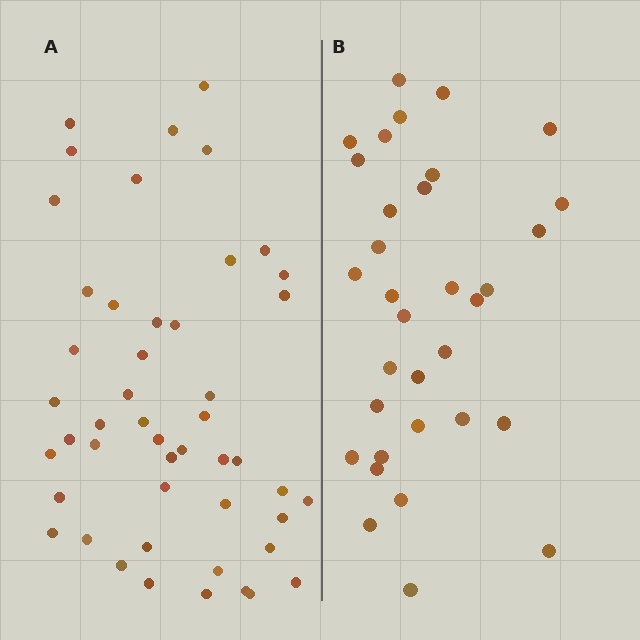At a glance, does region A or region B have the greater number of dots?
Region A (the left region) has more dots.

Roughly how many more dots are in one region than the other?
Region A has approximately 15 more dots than region B.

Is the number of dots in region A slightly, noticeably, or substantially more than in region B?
Region A has substantially more. The ratio is roughly 1.5 to 1.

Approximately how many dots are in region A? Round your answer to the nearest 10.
About 50 dots. (The exact count is 48, which rounds to 50.)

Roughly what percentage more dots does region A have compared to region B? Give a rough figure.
About 45% more.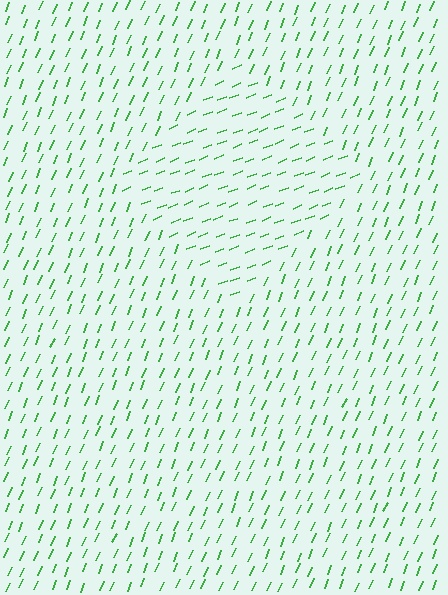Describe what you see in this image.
The image is filled with small green line segments. A diamond region in the image has lines oriented differently from the surrounding lines, creating a visible texture boundary.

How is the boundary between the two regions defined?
The boundary is defined purely by a change in line orientation (approximately 45 degrees difference). All lines are the same color and thickness.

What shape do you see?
I see a diamond.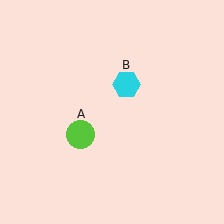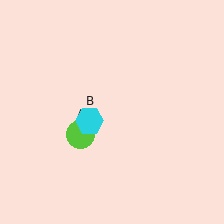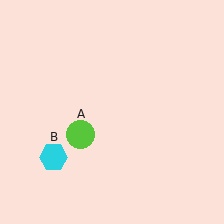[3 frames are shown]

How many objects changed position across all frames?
1 object changed position: cyan hexagon (object B).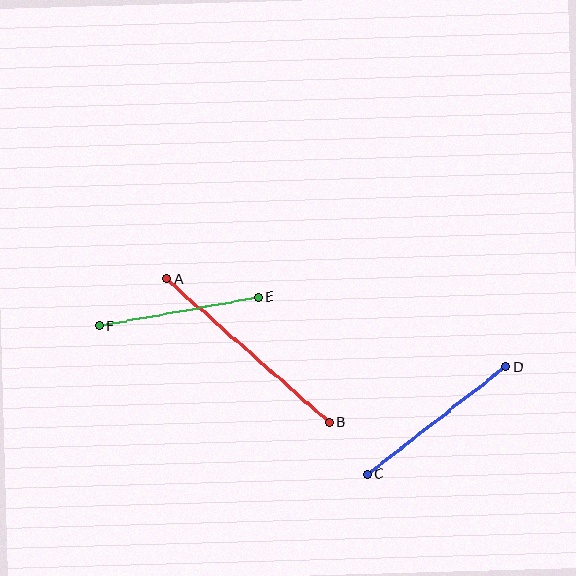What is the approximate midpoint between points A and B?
The midpoint is at approximately (248, 351) pixels.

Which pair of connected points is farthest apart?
Points A and B are farthest apart.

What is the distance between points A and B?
The distance is approximately 217 pixels.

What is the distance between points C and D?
The distance is approximately 176 pixels.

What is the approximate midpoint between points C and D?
The midpoint is at approximately (437, 420) pixels.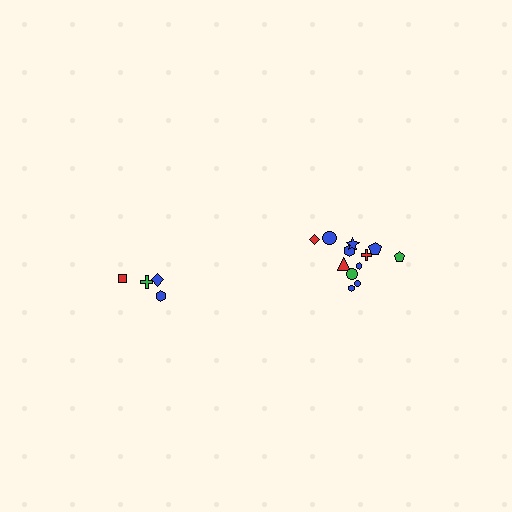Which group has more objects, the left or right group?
The right group.